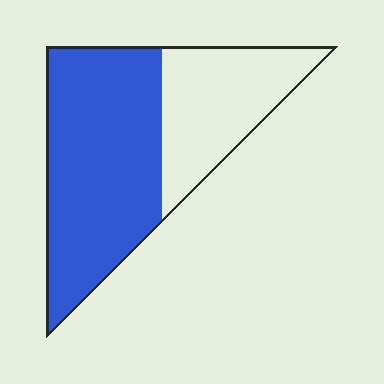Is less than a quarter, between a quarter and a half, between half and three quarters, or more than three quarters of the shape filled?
Between half and three quarters.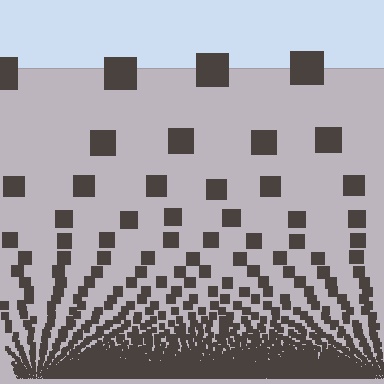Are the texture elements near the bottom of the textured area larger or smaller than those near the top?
Smaller. The gradient is inverted — elements near the bottom are smaller and denser.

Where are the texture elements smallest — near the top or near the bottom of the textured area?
Near the bottom.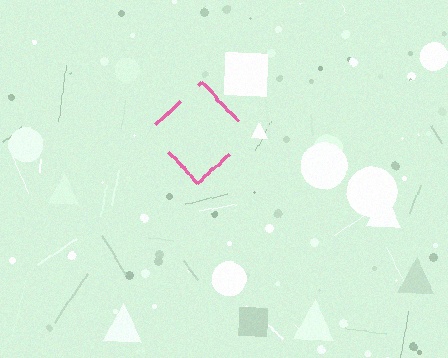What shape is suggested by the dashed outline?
The dashed outline suggests a diamond.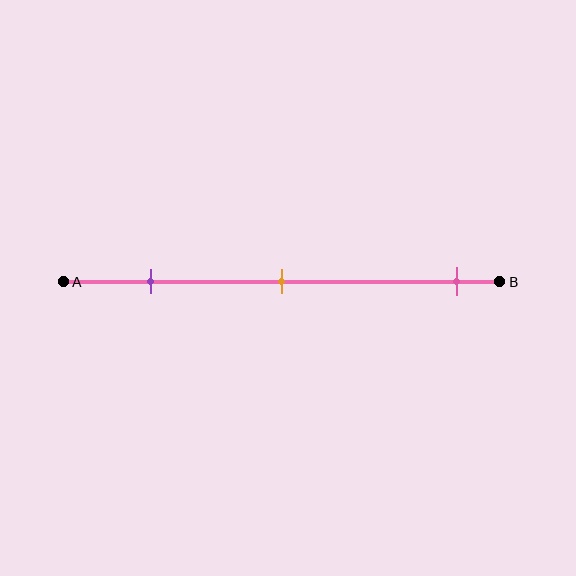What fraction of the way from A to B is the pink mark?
The pink mark is approximately 90% (0.9) of the way from A to B.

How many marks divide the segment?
There are 3 marks dividing the segment.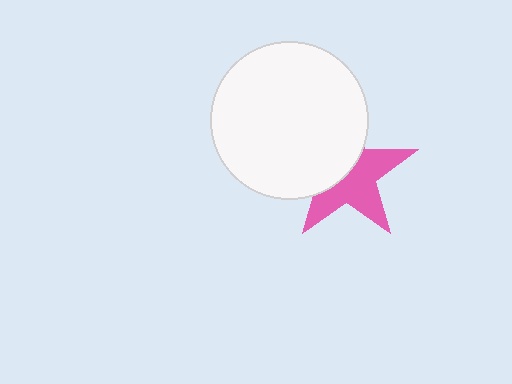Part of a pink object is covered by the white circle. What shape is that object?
It is a star.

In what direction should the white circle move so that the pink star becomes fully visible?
The white circle should move toward the upper-left. That is the shortest direction to clear the overlap and leave the pink star fully visible.